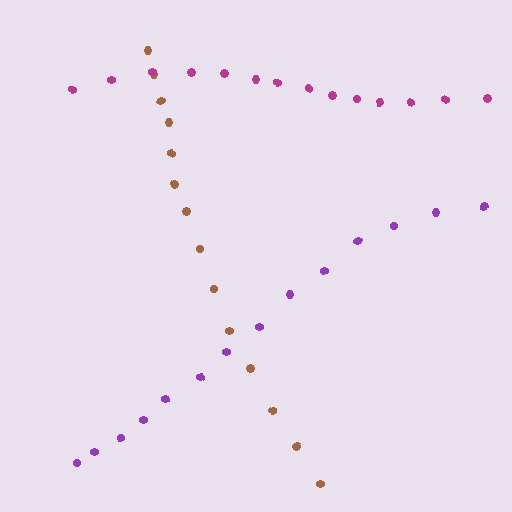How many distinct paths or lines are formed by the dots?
There are 3 distinct paths.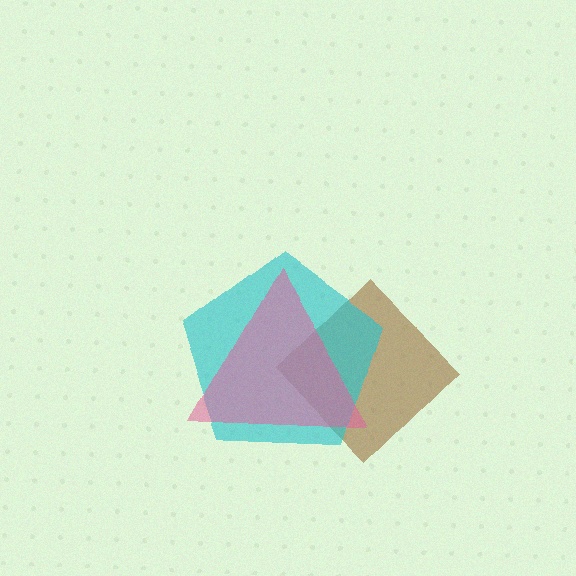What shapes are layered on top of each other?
The layered shapes are: a brown diamond, a cyan pentagon, a pink triangle.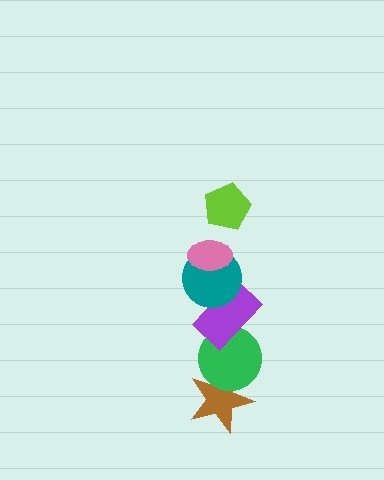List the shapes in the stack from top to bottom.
From top to bottom: the lime pentagon, the pink ellipse, the teal circle, the purple rectangle, the green circle, the brown star.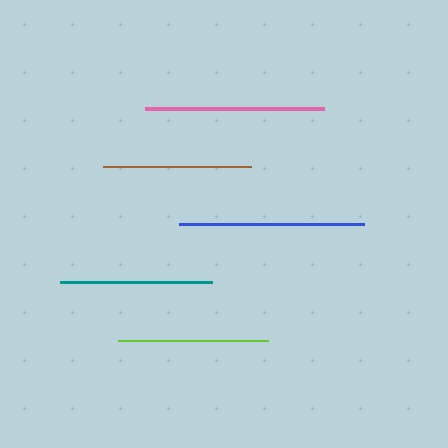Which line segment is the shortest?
The brown line is the shortest at approximately 148 pixels.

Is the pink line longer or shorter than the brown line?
The pink line is longer than the brown line.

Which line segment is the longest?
The blue line is the longest at approximately 184 pixels.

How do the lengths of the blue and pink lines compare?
The blue and pink lines are approximately the same length.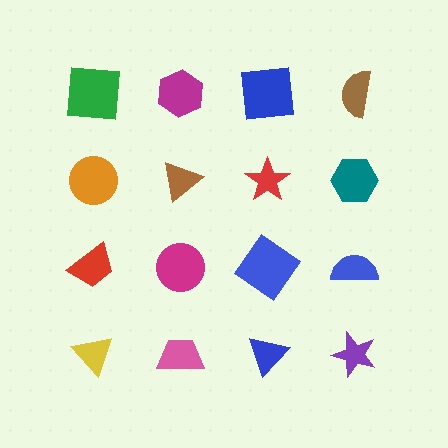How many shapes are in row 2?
4 shapes.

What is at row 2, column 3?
A red star.